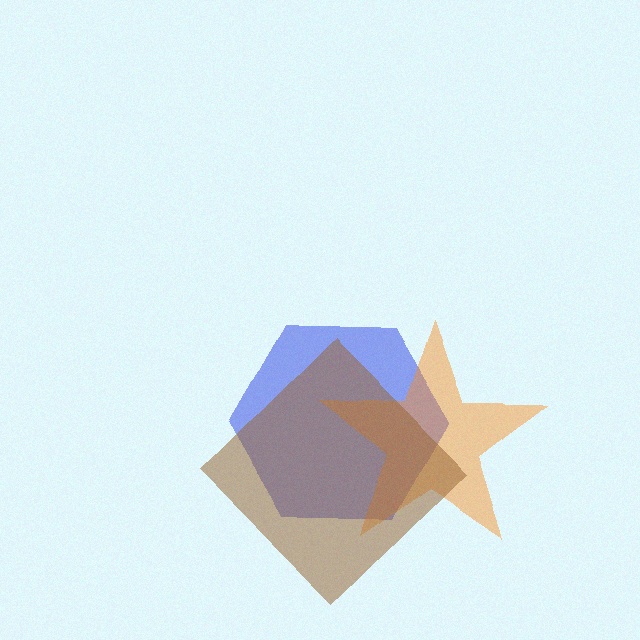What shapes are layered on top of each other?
The layered shapes are: a blue hexagon, an orange star, a brown diamond.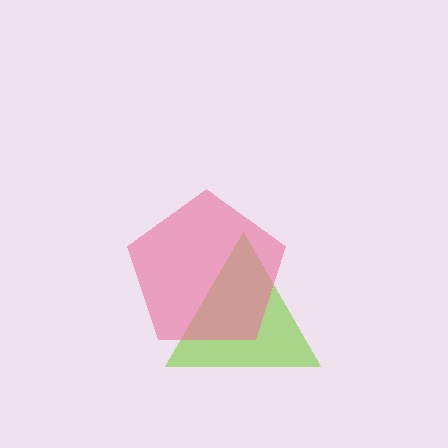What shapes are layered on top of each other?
The layered shapes are: a lime triangle, a pink pentagon.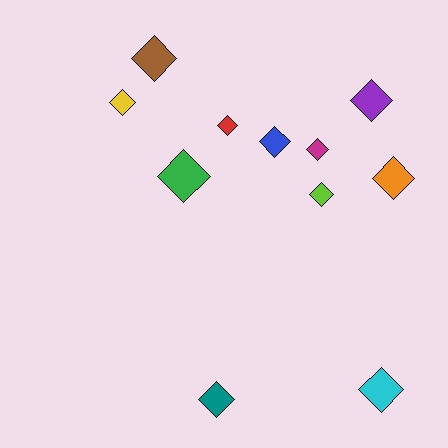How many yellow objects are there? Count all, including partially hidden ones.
There is 1 yellow object.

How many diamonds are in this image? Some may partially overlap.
There are 11 diamonds.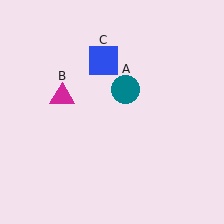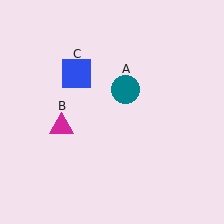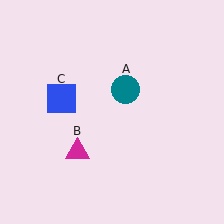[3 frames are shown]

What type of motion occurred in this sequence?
The magenta triangle (object B), blue square (object C) rotated counterclockwise around the center of the scene.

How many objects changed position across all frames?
2 objects changed position: magenta triangle (object B), blue square (object C).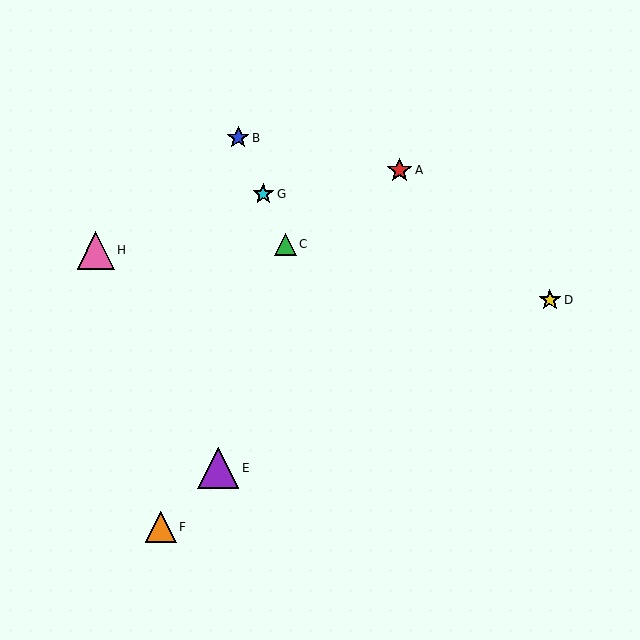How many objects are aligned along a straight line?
3 objects (B, C, G) are aligned along a straight line.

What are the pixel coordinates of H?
Object H is at (96, 250).